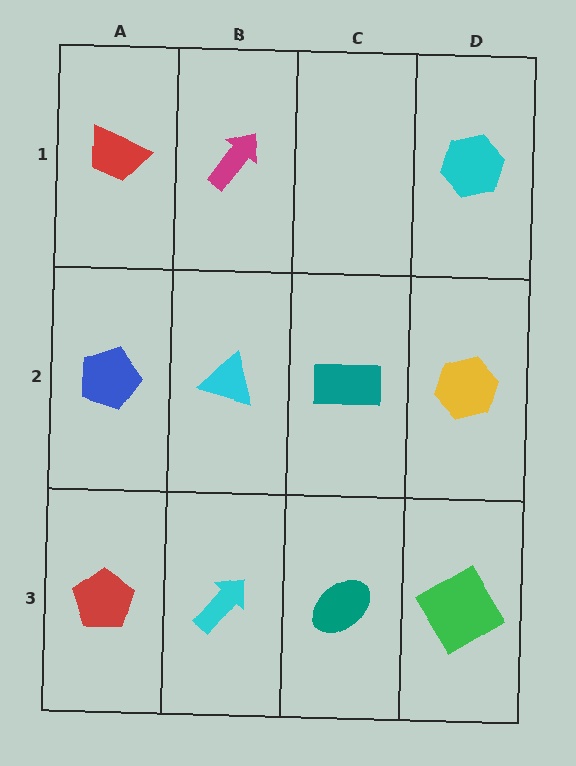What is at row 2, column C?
A teal rectangle.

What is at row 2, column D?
A yellow hexagon.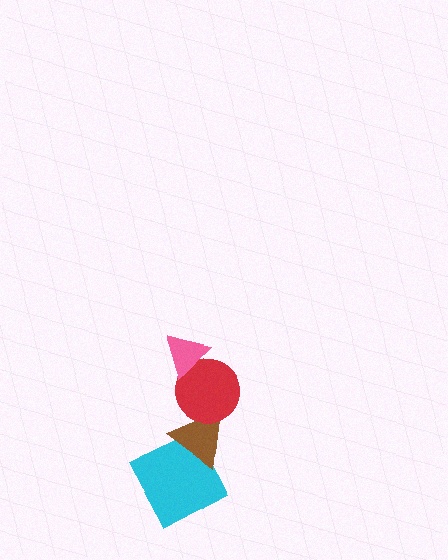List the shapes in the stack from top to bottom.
From top to bottom: the pink triangle, the red circle, the brown triangle, the cyan square.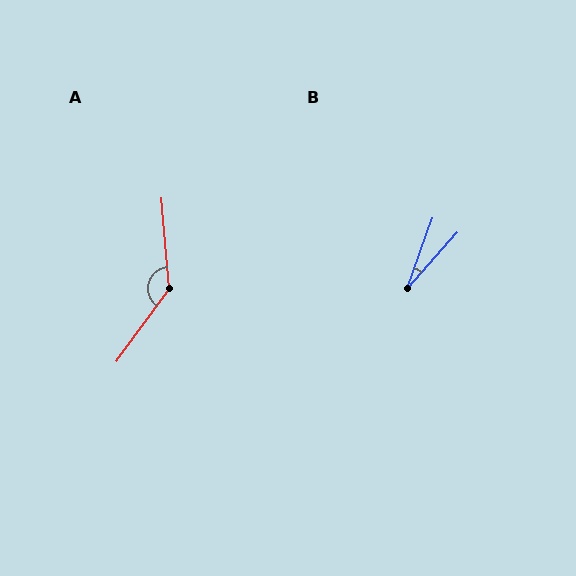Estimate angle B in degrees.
Approximately 22 degrees.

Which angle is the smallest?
B, at approximately 22 degrees.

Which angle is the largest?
A, at approximately 139 degrees.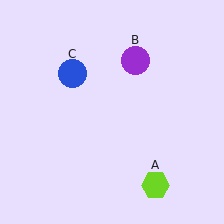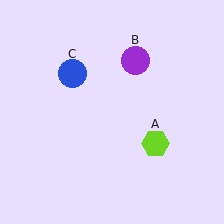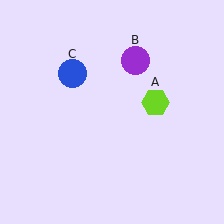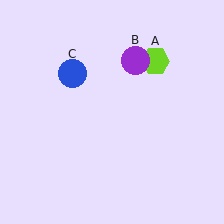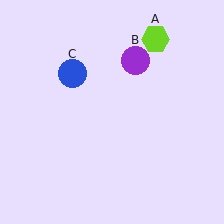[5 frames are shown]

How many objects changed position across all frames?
1 object changed position: lime hexagon (object A).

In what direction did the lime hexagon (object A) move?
The lime hexagon (object A) moved up.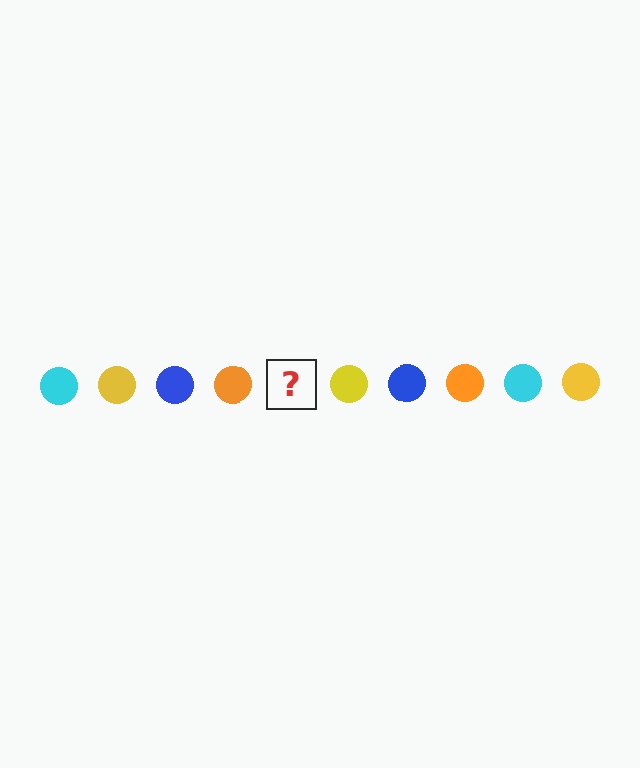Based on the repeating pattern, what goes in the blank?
The blank should be a cyan circle.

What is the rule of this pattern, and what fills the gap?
The rule is that the pattern cycles through cyan, yellow, blue, orange circles. The gap should be filled with a cyan circle.